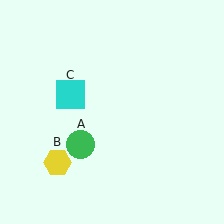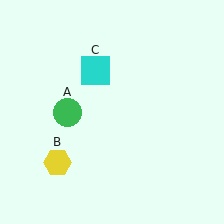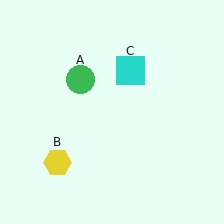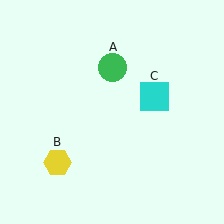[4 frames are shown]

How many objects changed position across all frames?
2 objects changed position: green circle (object A), cyan square (object C).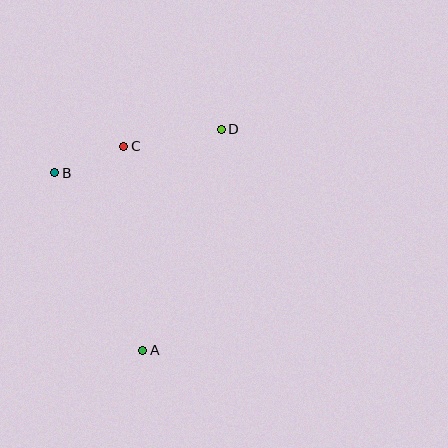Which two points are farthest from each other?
Points A and D are farthest from each other.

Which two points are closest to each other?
Points B and C are closest to each other.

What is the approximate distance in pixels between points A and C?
The distance between A and C is approximately 205 pixels.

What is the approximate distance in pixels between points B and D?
The distance between B and D is approximately 172 pixels.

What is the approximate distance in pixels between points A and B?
The distance between A and B is approximately 198 pixels.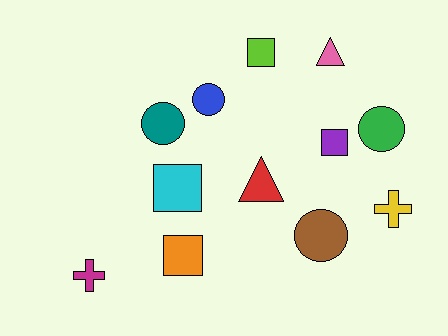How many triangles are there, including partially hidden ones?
There are 2 triangles.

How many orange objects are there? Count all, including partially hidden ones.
There is 1 orange object.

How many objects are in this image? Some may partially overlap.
There are 12 objects.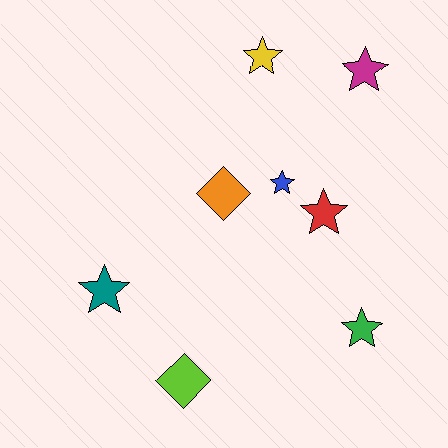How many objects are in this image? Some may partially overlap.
There are 8 objects.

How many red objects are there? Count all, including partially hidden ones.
There is 1 red object.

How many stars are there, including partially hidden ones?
There are 6 stars.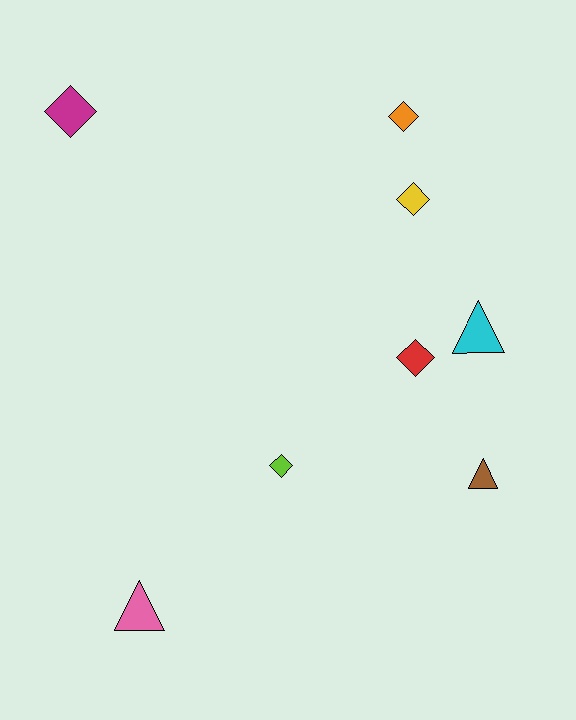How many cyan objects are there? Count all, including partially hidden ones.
There is 1 cyan object.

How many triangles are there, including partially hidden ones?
There are 3 triangles.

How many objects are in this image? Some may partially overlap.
There are 8 objects.